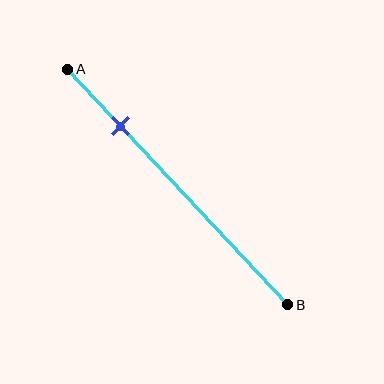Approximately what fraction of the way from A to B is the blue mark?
The blue mark is approximately 25% of the way from A to B.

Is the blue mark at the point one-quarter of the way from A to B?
Yes, the mark is approximately at the one-quarter point.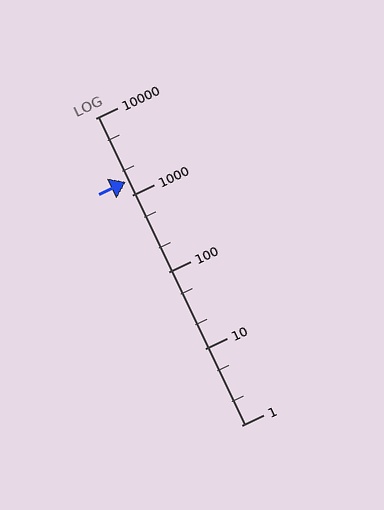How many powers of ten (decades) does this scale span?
The scale spans 4 decades, from 1 to 10000.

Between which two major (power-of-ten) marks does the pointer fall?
The pointer is between 1000 and 10000.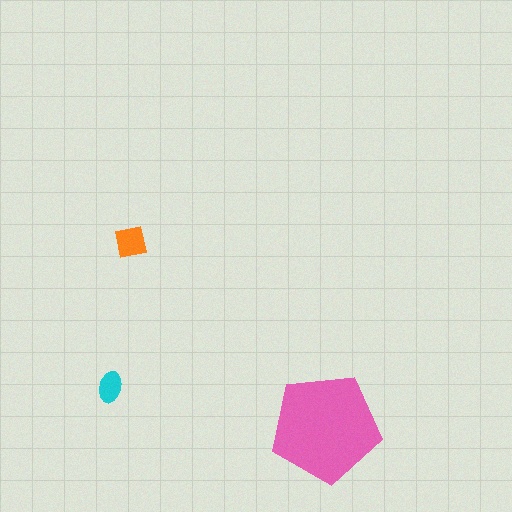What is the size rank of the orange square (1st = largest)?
2nd.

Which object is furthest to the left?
The cyan ellipse is leftmost.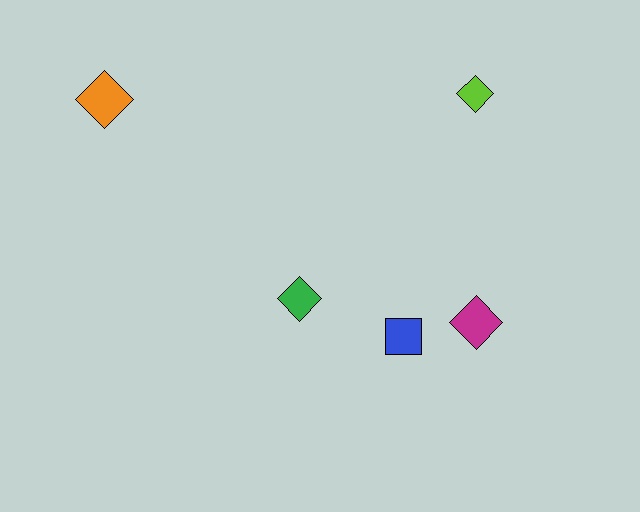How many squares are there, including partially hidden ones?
There is 1 square.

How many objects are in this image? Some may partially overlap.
There are 5 objects.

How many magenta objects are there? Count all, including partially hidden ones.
There is 1 magenta object.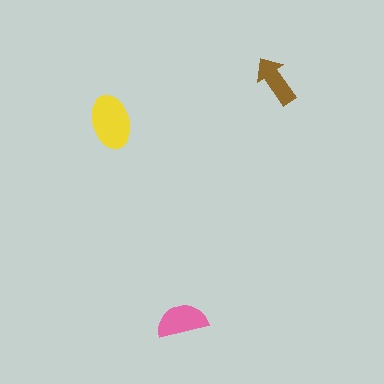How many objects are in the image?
There are 3 objects in the image.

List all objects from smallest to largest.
The brown arrow, the pink semicircle, the yellow ellipse.